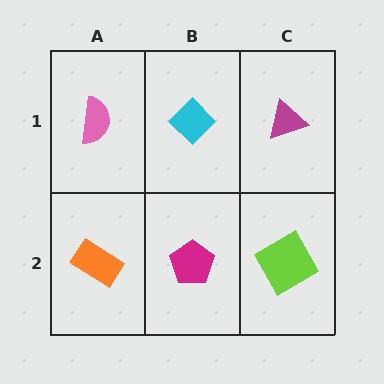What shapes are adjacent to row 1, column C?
A lime square (row 2, column C), a cyan diamond (row 1, column B).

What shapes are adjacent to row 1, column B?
A magenta pentagon (row 2, column B), a pink semicircle (row 1, column A), a magenta triangle (row 1, column C).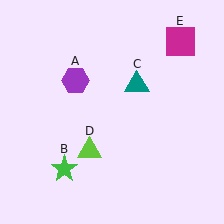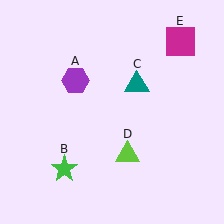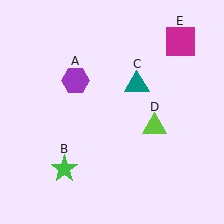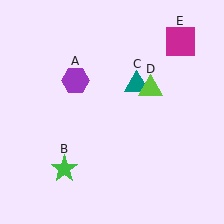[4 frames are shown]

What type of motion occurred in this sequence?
The lime triangle (object D) rotated counterclockwise around the center of the scene.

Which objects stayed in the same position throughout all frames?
Purple hexagon (object A) and green star (object B) and teal triangle (object C) and magenta square (object E) remained stationary.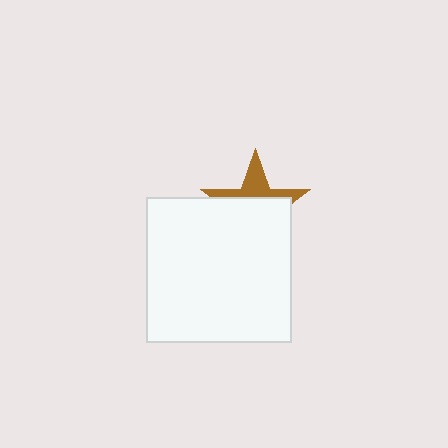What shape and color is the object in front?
The object in front is a white square.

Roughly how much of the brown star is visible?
A small part of it is visible (roughly 36%).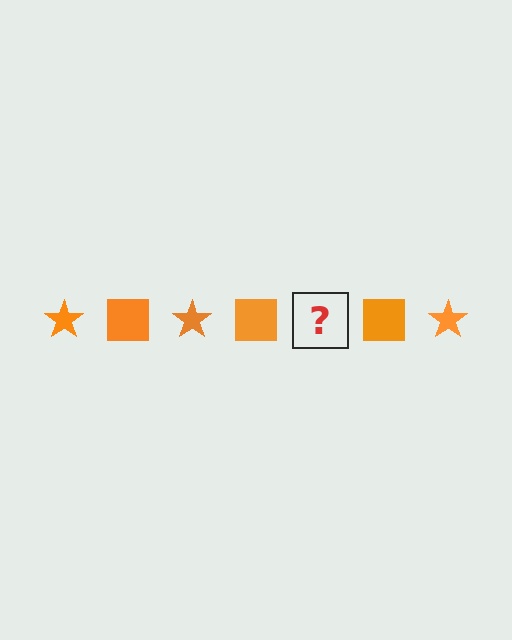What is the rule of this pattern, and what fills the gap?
The rule is that the pattern cycles through star, square shapes in orange. The gap should be filled with an orange star.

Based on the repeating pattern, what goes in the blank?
The blank should be an orange star.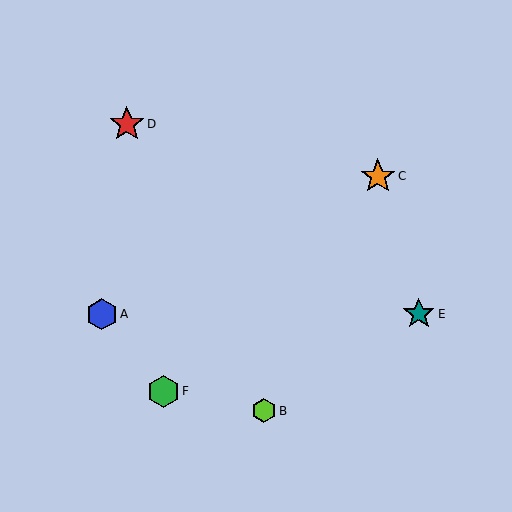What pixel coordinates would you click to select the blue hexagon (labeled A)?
Click at (102, 314) to select the blue hexagon A.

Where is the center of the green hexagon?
The center of the green hexagon is at (164, 391).